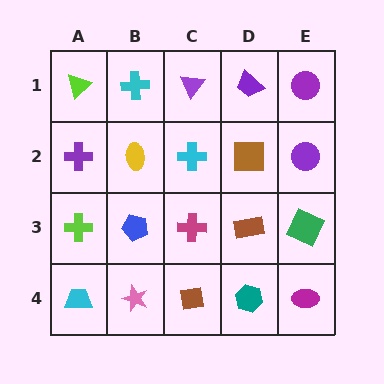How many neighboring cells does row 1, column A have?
2.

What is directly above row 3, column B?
A yellow ellipse.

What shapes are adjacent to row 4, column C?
A magenta cross (row 3, column C), a pink star (row 4, column B), a teal hexagon (row 4, column D).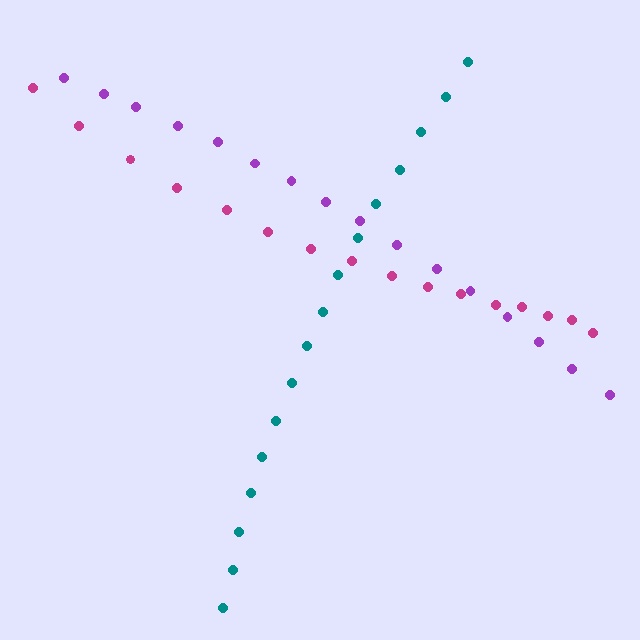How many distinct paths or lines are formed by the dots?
There are 3 distinct paths.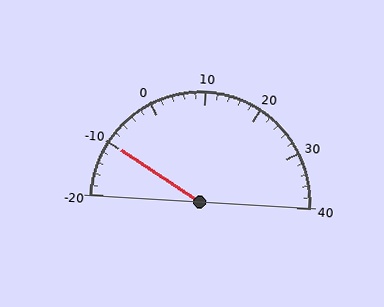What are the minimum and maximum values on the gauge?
The gauge ranges from -20 to 40.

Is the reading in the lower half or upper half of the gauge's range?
The reading is in the lower half of the range (-20 to 40).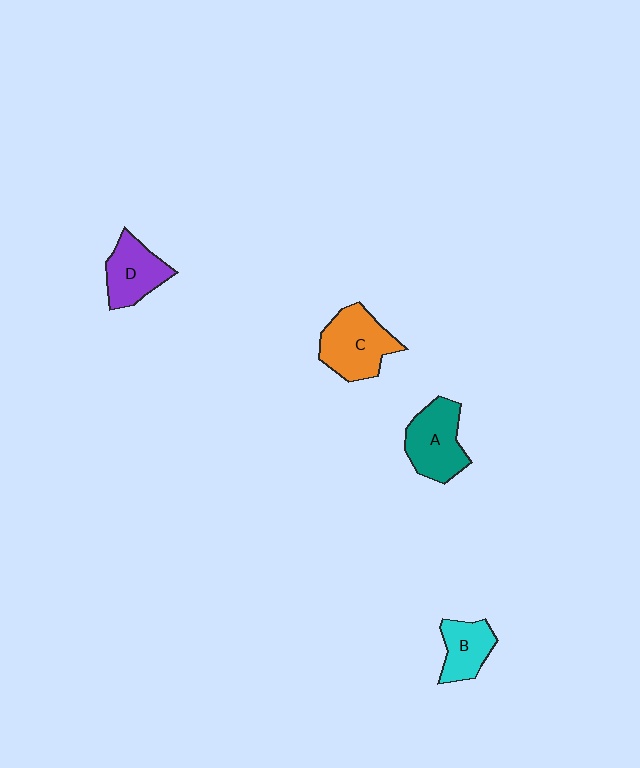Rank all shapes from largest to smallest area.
From largest to smallest: C (orange), A (teal), D (purple), B (cyan).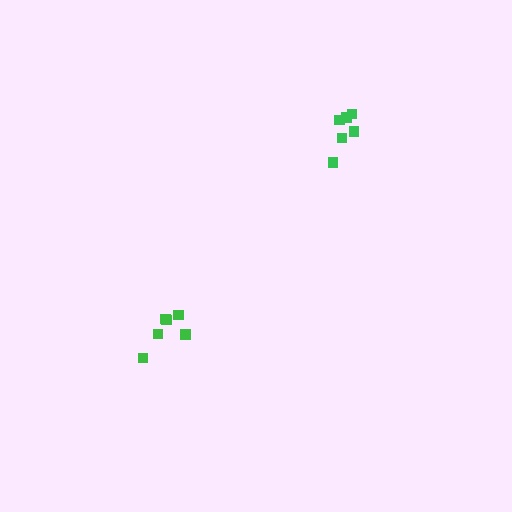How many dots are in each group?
Group 1: 6 dots, Group 2: 6 dots (12 total).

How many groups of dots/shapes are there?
There are 2 groups.